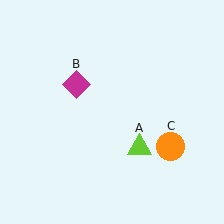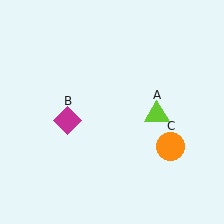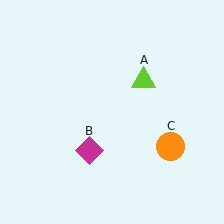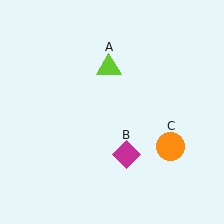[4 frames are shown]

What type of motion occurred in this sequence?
The lime triangle (object A), magenta diamond (object B) rotated counterclockwise around the center of the scene.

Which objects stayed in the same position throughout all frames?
Orange circle (object C) remained stationary.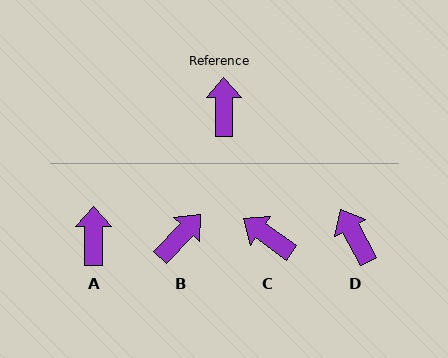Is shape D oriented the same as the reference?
No, it is off by about 29 degrees.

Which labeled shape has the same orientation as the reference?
A.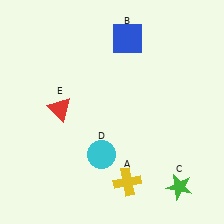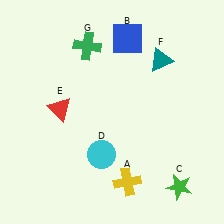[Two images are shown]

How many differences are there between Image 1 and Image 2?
There are 2 differences between the two images.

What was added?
A teal triangle (F), a green cross (G) were added in Image 2.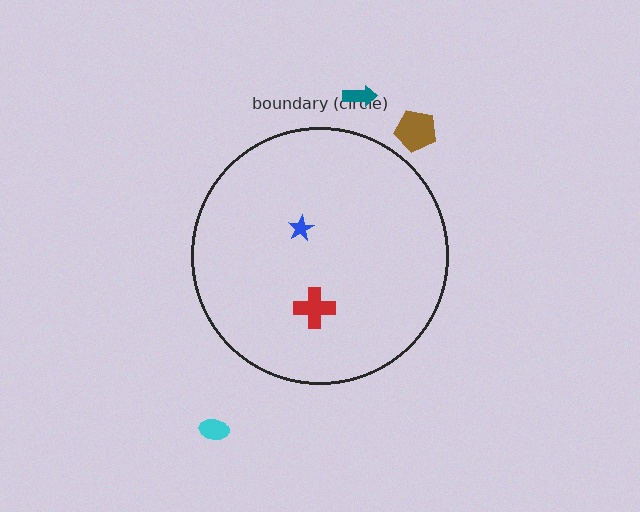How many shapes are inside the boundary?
2 inside, 3 outside.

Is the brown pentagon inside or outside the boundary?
Outside.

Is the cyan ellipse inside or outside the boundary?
Outside.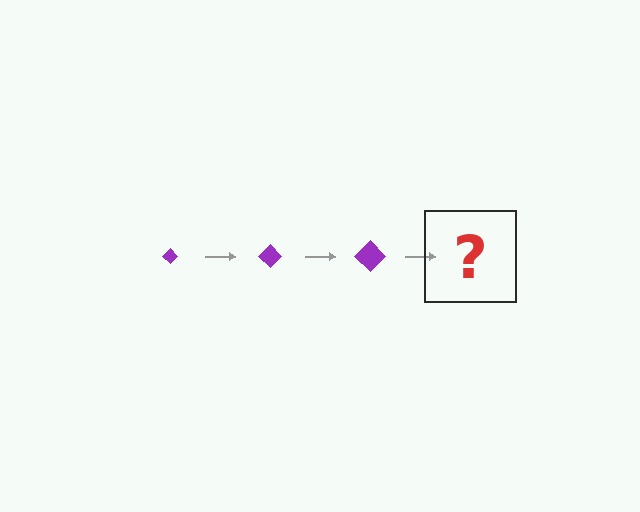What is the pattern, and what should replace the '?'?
The pattern is that the diamond gets progressively larger each step. The '?' should be a purple diamond, larger than the previous one.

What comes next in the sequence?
The next element should be a purple diamond, larger than the previous one.